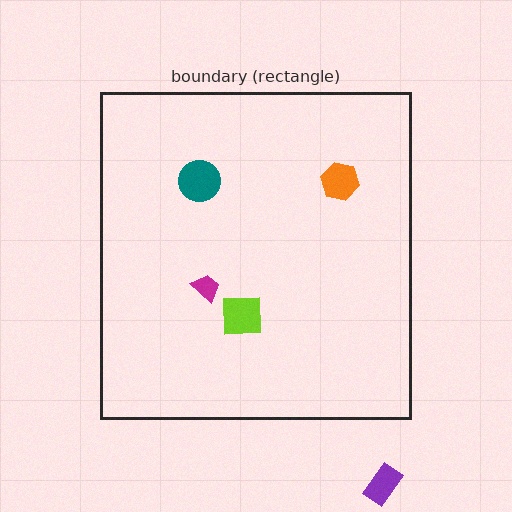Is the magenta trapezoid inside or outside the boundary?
Inside.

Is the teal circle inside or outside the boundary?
Inside.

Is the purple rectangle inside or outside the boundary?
Outside.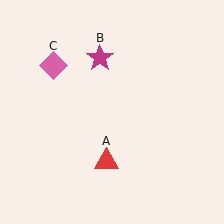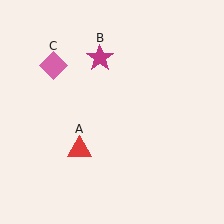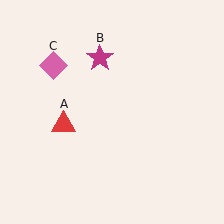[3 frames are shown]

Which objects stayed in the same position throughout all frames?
Magenta star (object B) and pink diamond (object C) remained stationary.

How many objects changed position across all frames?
1 object changed position: red triangle (object A).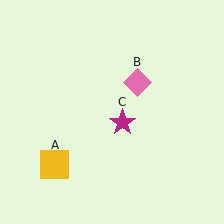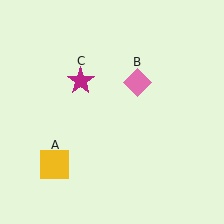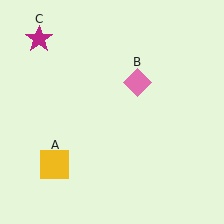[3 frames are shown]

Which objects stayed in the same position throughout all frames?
Yellow square (object A) and pink diamond (object B) remained stationary.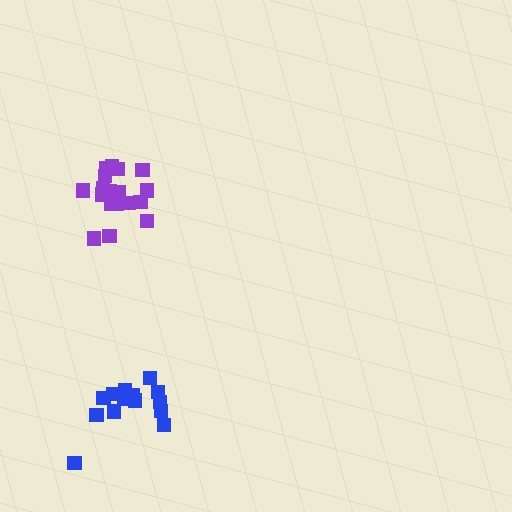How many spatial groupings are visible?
There are 2 spatial groupings.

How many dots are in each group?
Group 1: 18 dots, Group 2: 14 dots (32 total).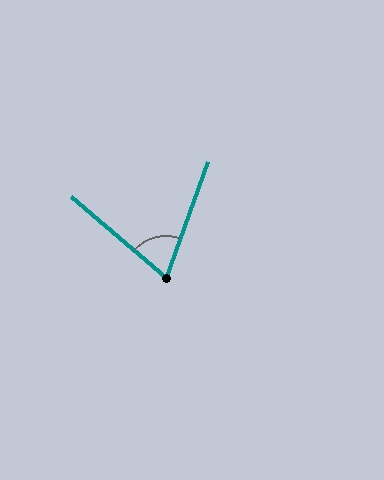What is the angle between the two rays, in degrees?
Approximately 69 degrees.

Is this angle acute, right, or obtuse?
It is acute.